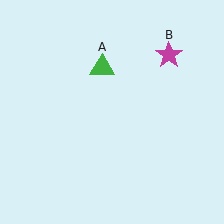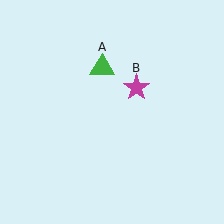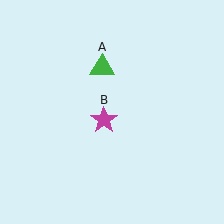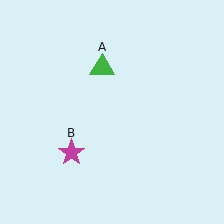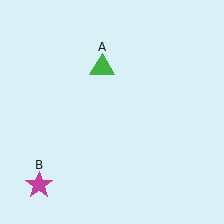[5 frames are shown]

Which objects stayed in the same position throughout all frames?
Green triangle (object A) remained stationary.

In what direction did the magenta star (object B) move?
The magenta star (object B) moved down and to the left.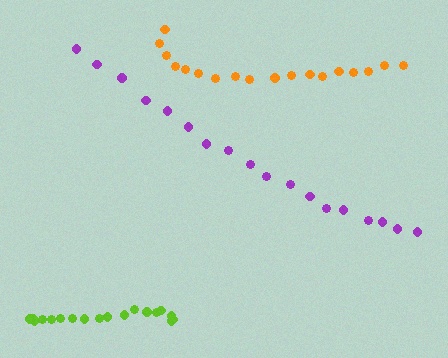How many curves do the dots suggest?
There are 3 distinct paths.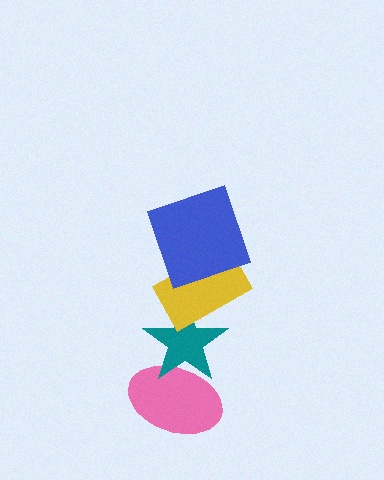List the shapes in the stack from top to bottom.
From top to bottom: the blue square, the yellow rectangle, the teal star, the pink ellipse.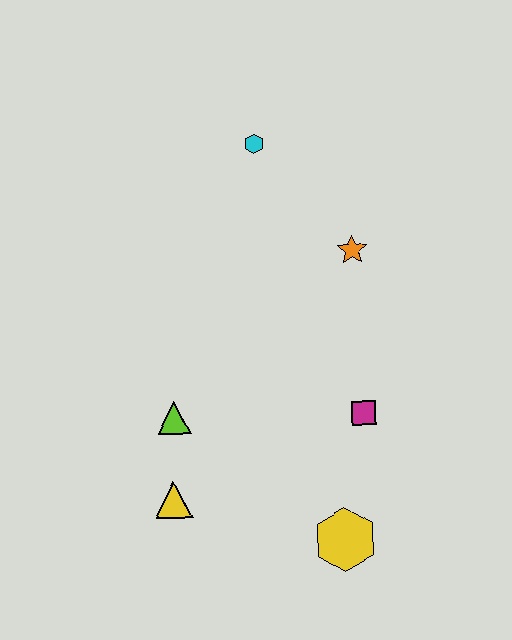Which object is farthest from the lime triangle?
The cyan hexagon is farthest from the lime triangle.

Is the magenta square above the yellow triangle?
Yes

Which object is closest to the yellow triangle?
The lime triangle is closest to the yellow triangle.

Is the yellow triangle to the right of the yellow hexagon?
No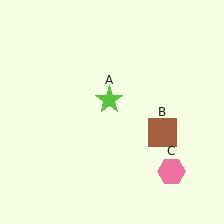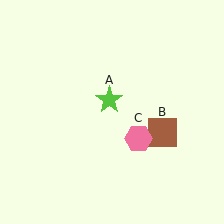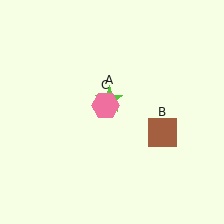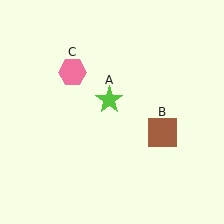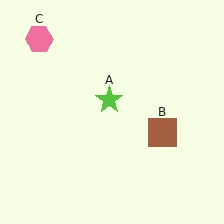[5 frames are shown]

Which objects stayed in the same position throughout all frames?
Lime star (object A) and brown square (object B) remained stationary.